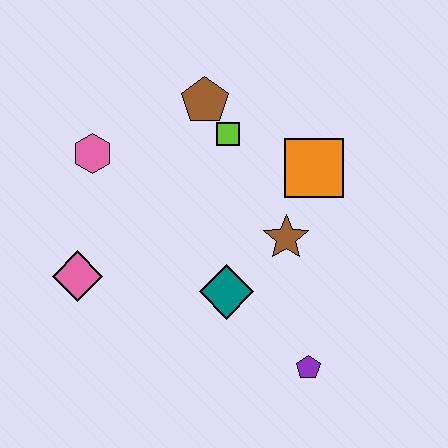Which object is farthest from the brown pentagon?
The purple pentagon is farthest from the brown pentagon.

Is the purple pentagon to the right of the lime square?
Yes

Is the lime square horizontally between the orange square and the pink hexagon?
Yes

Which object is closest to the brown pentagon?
The lime square is closest to the brown pentagon.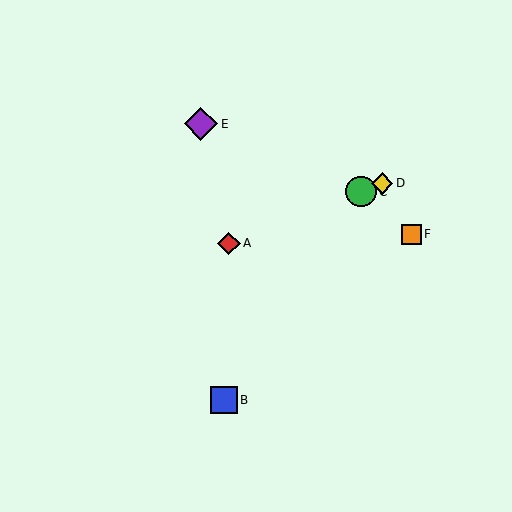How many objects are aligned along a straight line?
3 objects (A, C, D) are aligned along a straight line.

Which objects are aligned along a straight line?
Objects A, C, D are aligned along a straight line.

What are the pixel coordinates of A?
Object A is at (229, 243).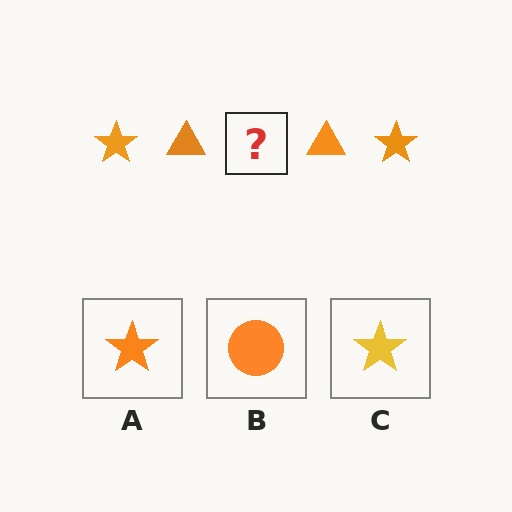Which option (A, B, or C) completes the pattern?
A.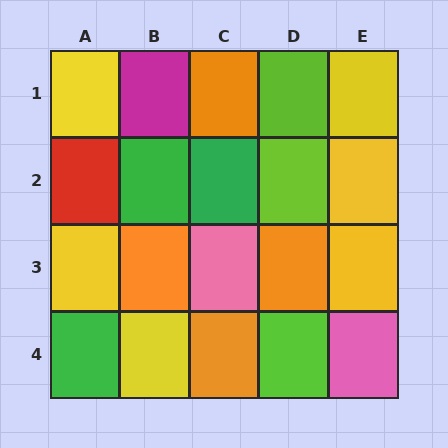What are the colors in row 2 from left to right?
Red, green, green, lime, yellow.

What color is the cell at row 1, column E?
Yellow.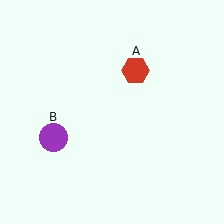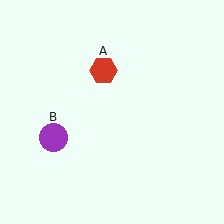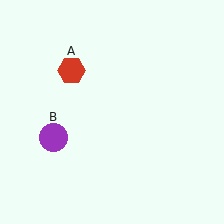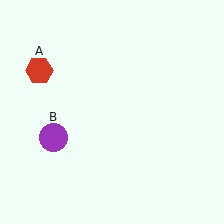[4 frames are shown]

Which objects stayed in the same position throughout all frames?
Purple circle (object B) remained stationary.